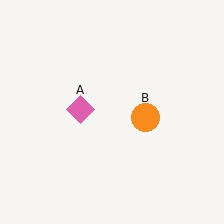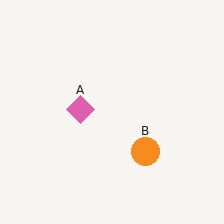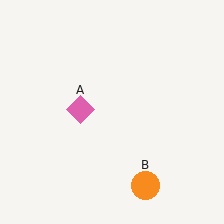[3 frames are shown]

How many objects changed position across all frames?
1 object changed position: orange circle (object B).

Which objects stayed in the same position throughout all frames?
Pink diamond (object A) remained stationary.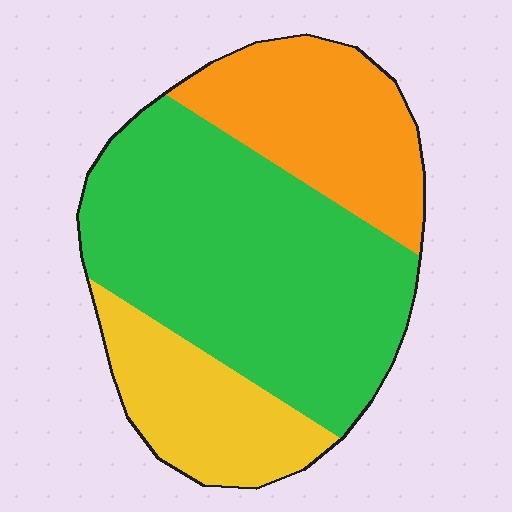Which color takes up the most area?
Green, at roughly 55%.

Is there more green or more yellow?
Green.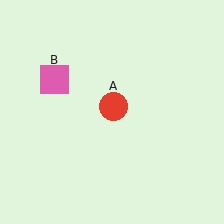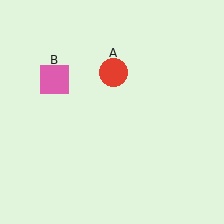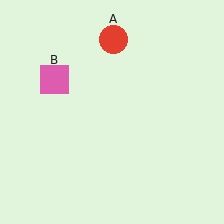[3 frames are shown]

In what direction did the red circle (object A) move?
The red circle (object A) moved up.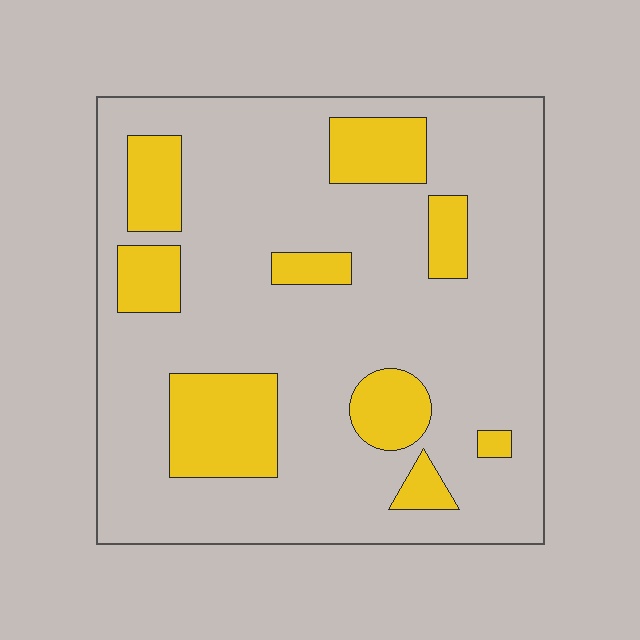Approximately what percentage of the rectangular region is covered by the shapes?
Approximately 20%.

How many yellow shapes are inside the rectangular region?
9.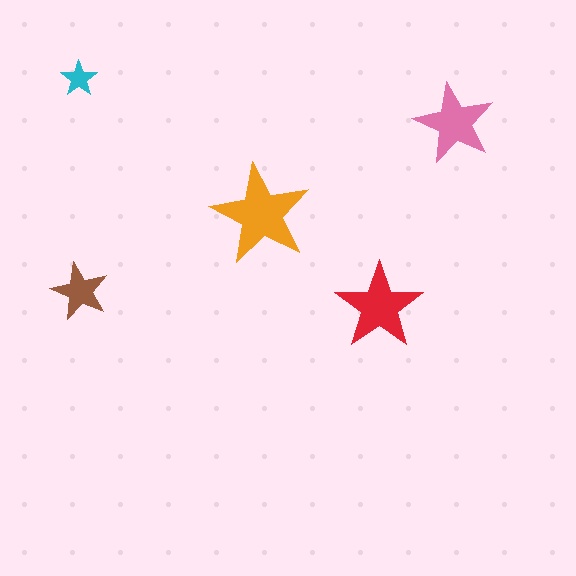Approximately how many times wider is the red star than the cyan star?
About 2.5 times wider.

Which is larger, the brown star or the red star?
The red one.